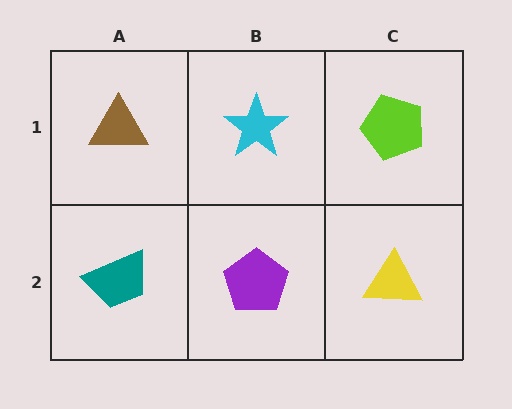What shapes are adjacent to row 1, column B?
A purple pentagon (row 2, column B), a brown triangle (row 1, column A), a lime pentagon (row 1, column C).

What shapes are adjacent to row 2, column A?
A brown triangle (row 1, column A), a purple pentagon (row 2, column B).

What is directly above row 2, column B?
A cyan star.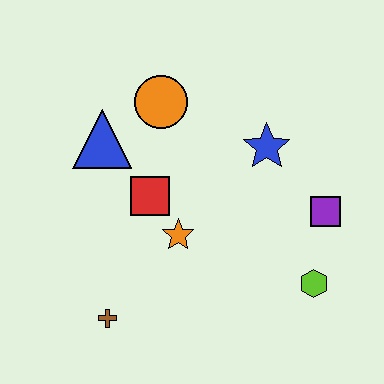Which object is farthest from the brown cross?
The purple square is farthest from the brown cross.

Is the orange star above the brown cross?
Yes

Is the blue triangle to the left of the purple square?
Yes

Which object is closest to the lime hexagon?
The purple square is closest to the lime hexagon.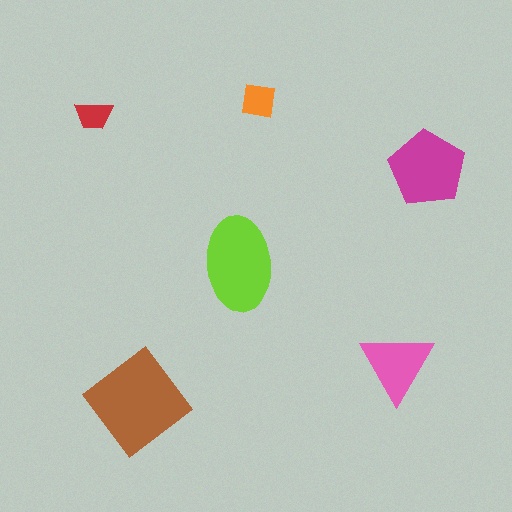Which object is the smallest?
The red trapezoid.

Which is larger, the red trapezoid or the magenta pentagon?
The magenta pentagon.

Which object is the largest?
The brown diamond.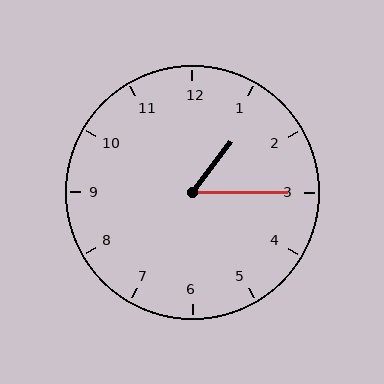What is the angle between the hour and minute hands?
Approximately 52 degrees.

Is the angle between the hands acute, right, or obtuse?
It is acute.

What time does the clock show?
1:15.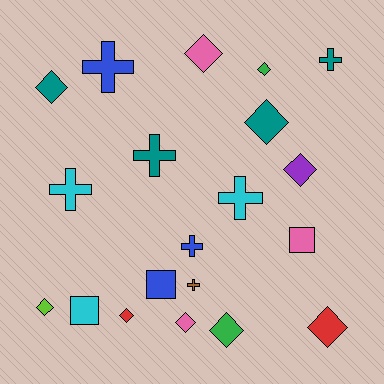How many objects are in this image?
There are 20 objects.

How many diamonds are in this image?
There are 10 diamonds.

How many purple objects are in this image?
There is 1 purple object.